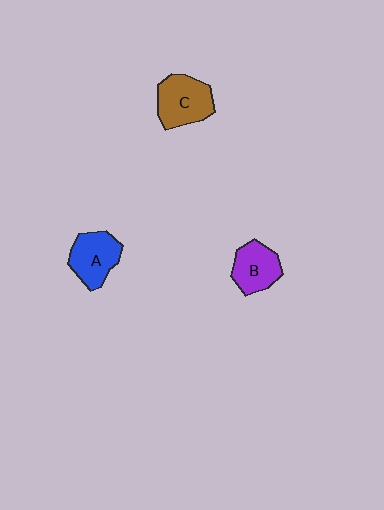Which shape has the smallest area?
Shape B (purple).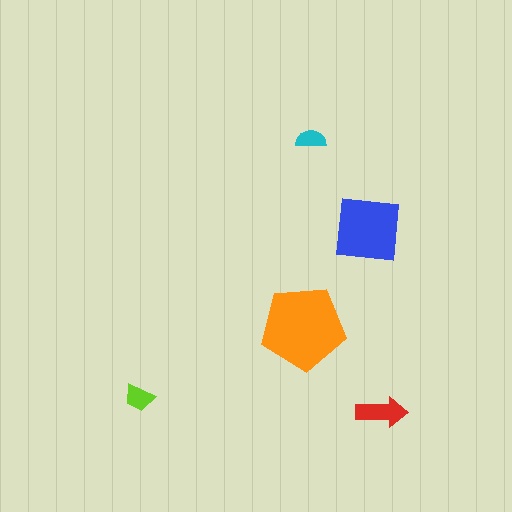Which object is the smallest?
The cyan semicircle.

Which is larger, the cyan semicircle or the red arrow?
The red arrow.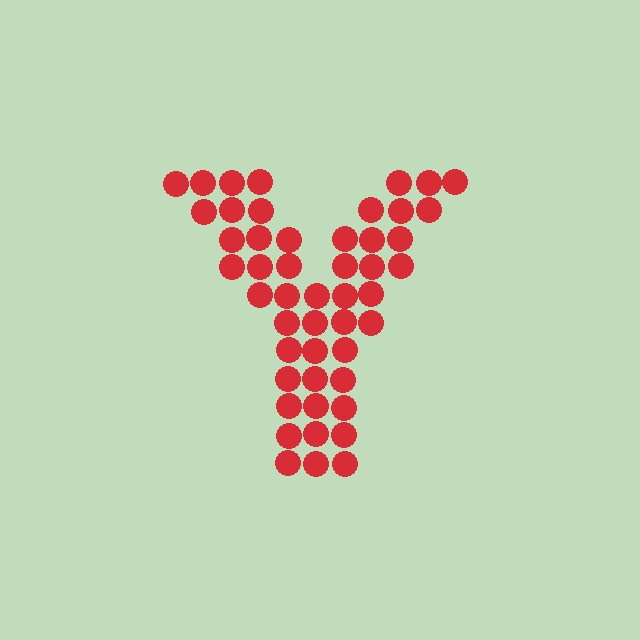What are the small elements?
The small elements are circles.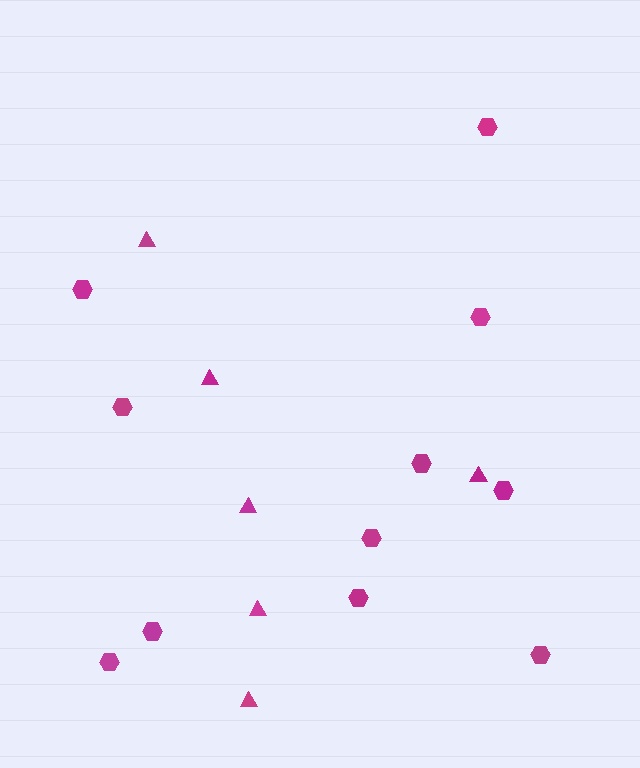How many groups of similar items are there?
There are 2 groups: one group of hexagons (11) and one group of triangles (6).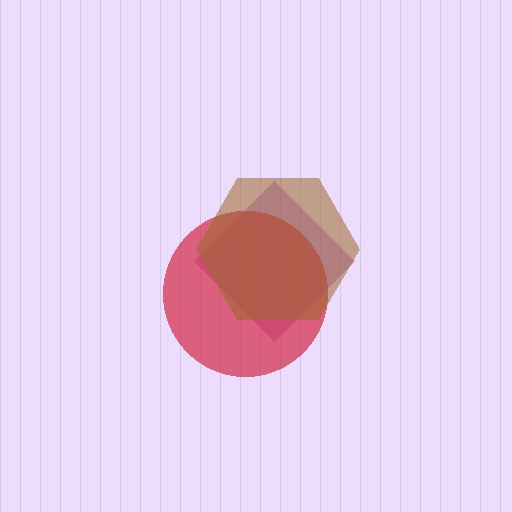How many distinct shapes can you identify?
There are 3 distinct shapes: a purple diamond, a red circle, a brown hexagon.